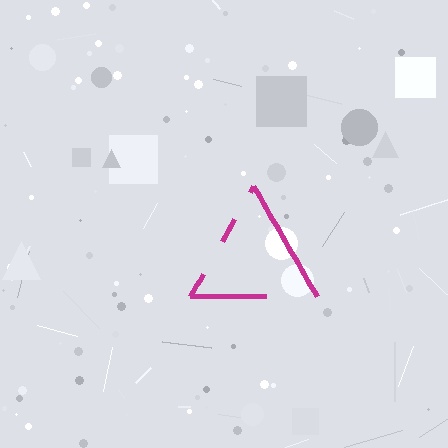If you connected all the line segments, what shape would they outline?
They would outline a triangle.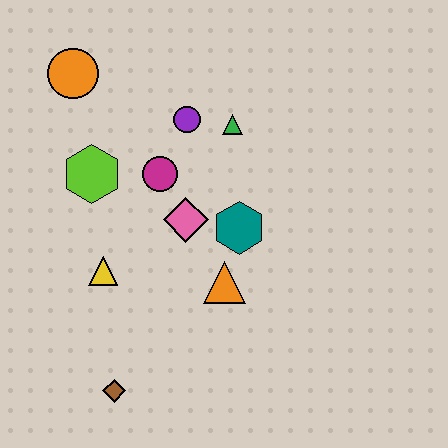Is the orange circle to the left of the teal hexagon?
Yes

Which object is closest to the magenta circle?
The pink diamond is closest to the magenta circle.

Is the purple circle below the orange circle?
Yes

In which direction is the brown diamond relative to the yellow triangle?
The brown diamond is below the yellow triangle.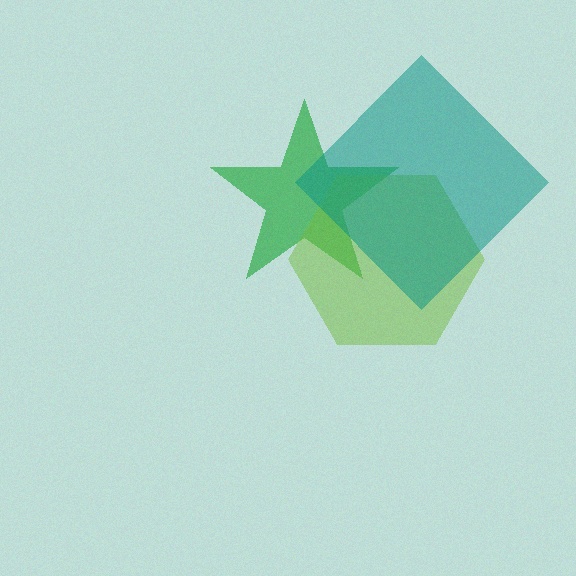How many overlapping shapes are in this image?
There are 3 overlapping shapes in the image.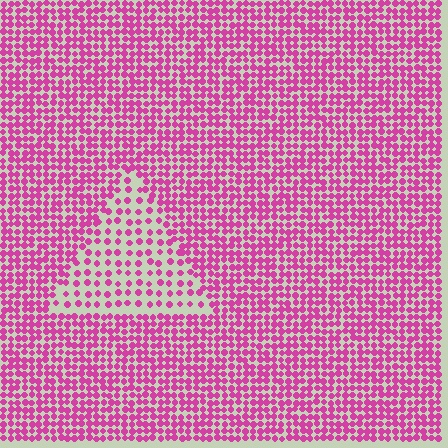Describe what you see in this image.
The image contains small magenta elements arranged at two different densities. A triangle-shaped region is visible where the elements are less densely packed than the surrounding area.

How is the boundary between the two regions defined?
The boundary is defined by a change in element density (approximately 2.1x ratio). All elements are the same color, size, and shape.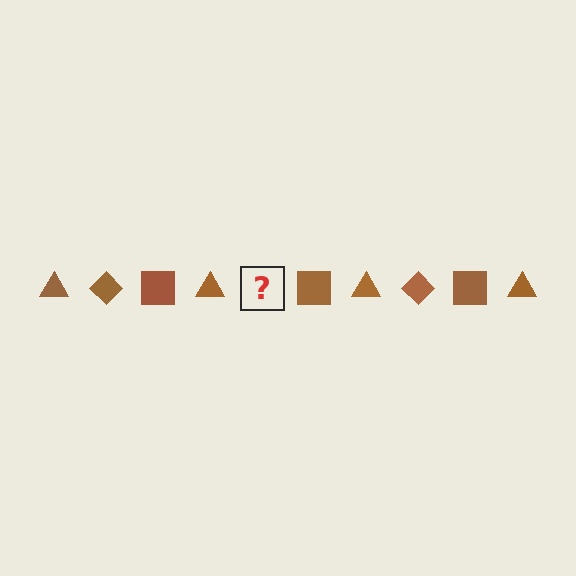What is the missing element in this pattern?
The missing element is a brown diamond.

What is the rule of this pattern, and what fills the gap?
The rule is that the pattern cycles through triangle, diamond, square shapes in brown. The gap should be filled with a brown diamond.